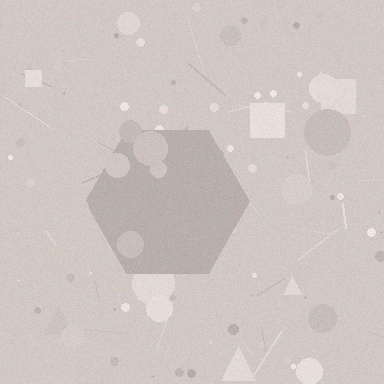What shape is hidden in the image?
A hexagon is hidden in the image.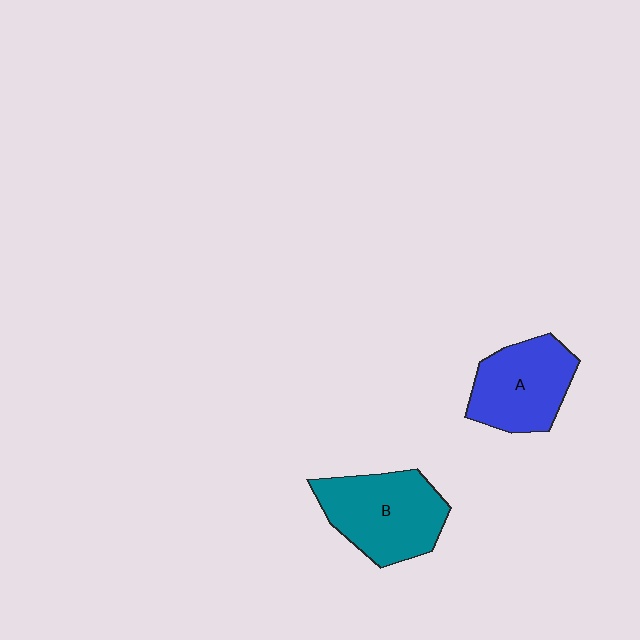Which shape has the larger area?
Shape B (teal).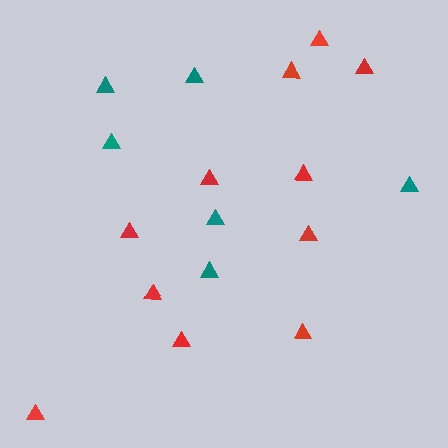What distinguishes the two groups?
There are 2 groups: one group of red triangles (11) and one group of teal triangles (6).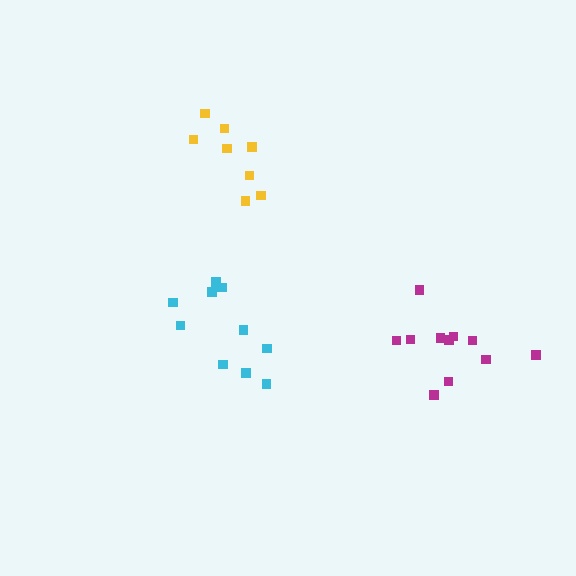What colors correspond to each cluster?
The clusters are colored: cyan, magenta, yellow.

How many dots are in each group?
Group 1: 10 dots, Group 2: 11 dots, Group 3: 8 dots (29 total).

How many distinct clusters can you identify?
There are 3 distinct clusters.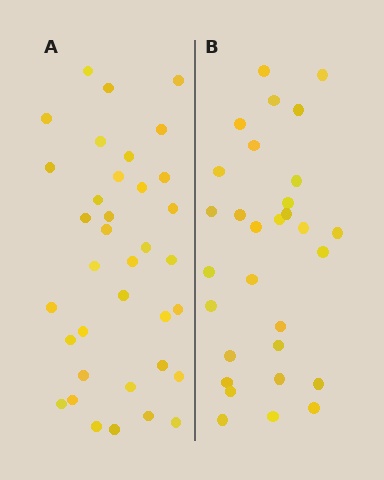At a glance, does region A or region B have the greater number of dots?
Region A (the left region) has more dots.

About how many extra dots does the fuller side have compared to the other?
Region A has about 6 more dots than region B.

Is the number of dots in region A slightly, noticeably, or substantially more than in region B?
Region A has only slightly more — the two regions are fairly close. The ratio is roughly 1.2 to 1.